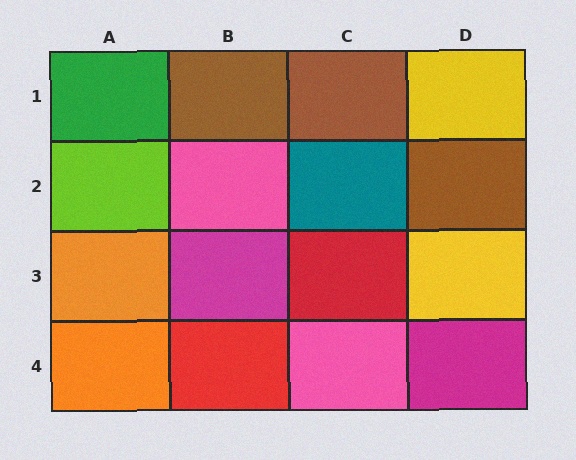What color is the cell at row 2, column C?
Teal.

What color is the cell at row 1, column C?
Brown.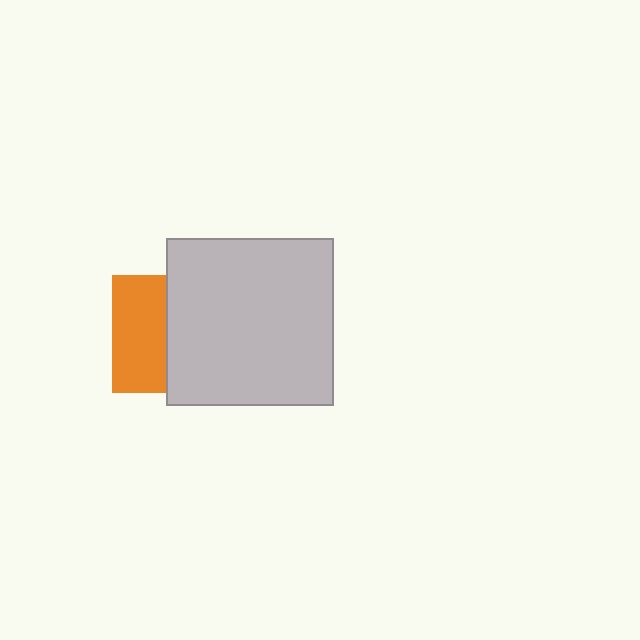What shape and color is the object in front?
The object in front is a light gray square.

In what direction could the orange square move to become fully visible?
The orange square could move left. That would shift it out from behind the light gray square entirely.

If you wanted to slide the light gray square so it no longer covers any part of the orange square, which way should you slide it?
Slide it right — that is the most direct way to separate the two shapes.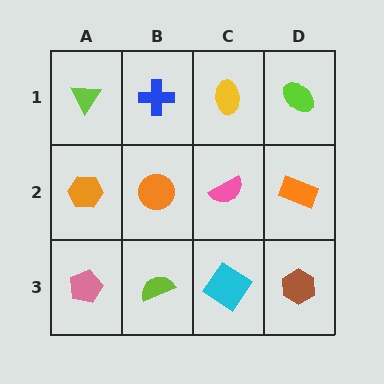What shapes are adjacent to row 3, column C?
A pink semicircle (row 2, column C), a lime semicircle (row 3, column B), a brown hexagon (row 3, column D).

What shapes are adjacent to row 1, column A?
An orange hexagon (row 2, column A), a blue cross (row 1, column B).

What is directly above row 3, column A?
An orange hexagon.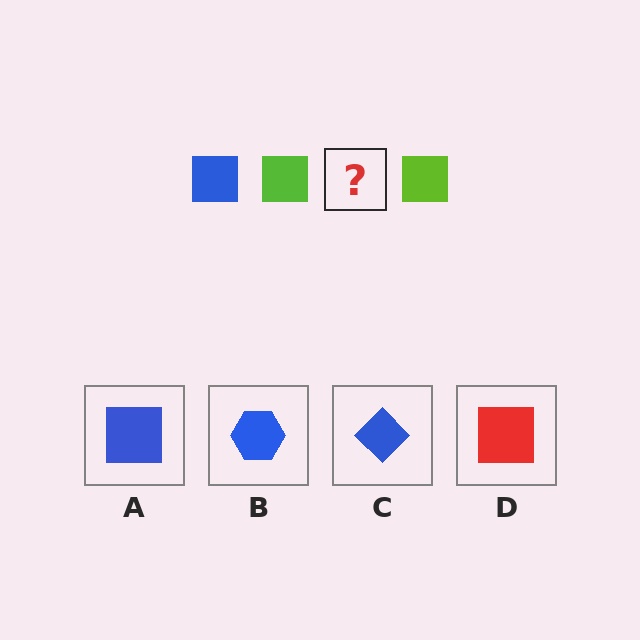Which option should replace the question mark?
Option A.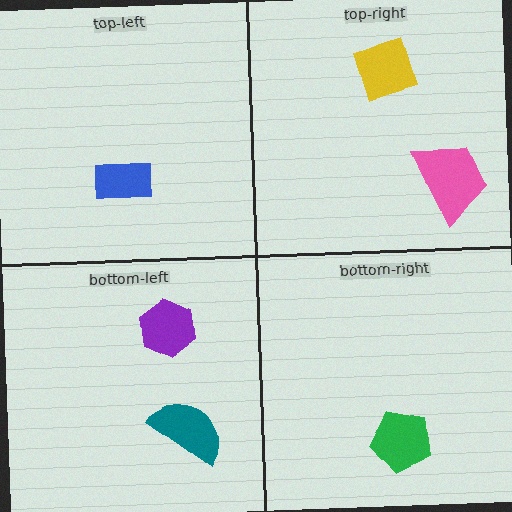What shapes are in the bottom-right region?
The green pentagon.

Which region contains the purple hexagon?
The bottom-left region.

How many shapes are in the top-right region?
2.